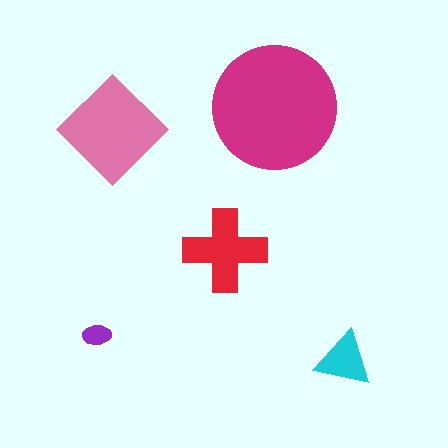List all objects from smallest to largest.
The purple ellipse, the cyan triangle, the red cross, the pink diamond, the magenta circle.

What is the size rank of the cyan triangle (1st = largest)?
4th.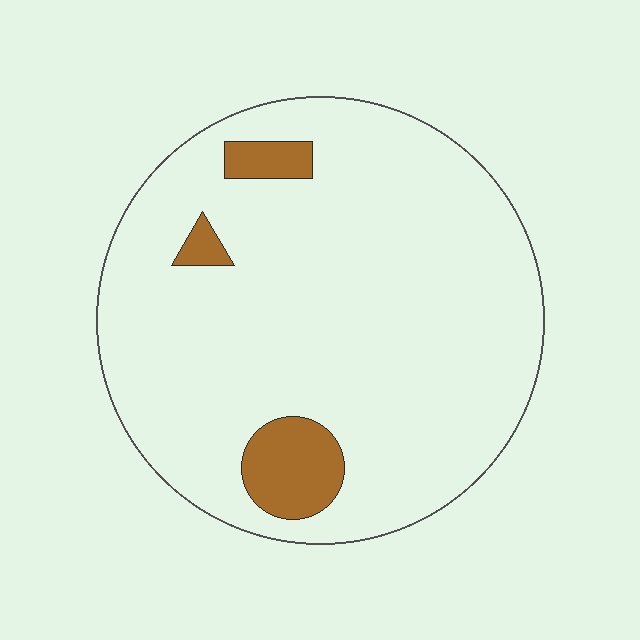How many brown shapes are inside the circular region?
3.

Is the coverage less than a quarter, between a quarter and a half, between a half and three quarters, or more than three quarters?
Less than a quarter.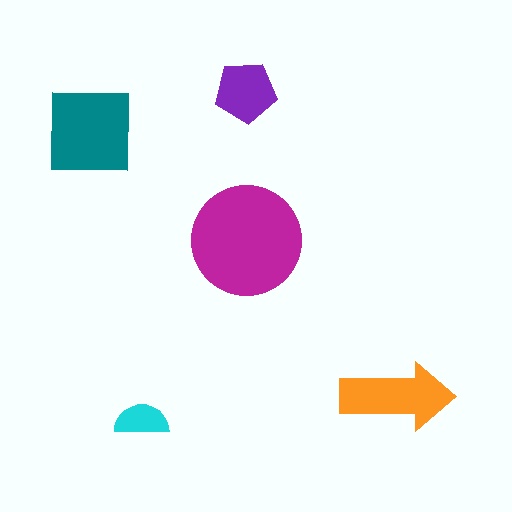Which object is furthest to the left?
The teal square is leftmost.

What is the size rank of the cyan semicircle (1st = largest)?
5th.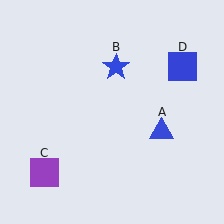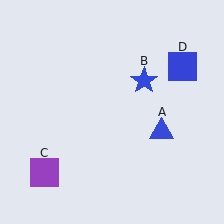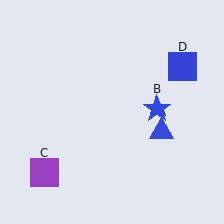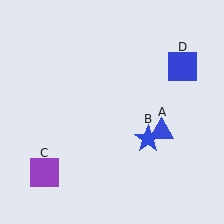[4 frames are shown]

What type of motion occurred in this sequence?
The blue star (object B) rotated clockwise around the center of the scene.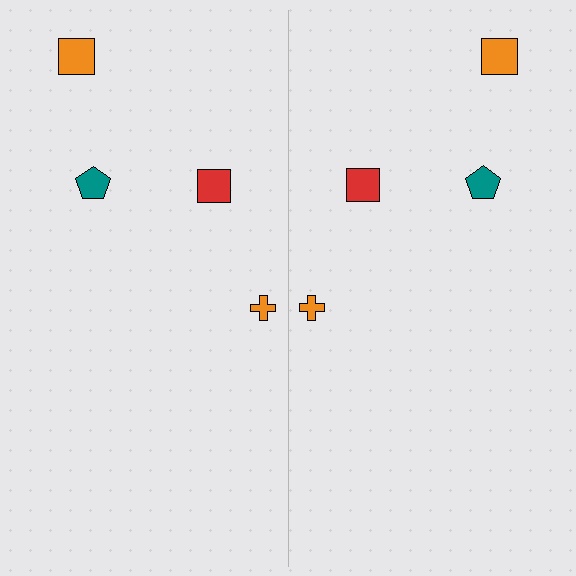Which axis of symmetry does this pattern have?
The pattern has a vertical axis of symmetry running through the center of the image.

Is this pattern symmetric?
Yes, this pattern has bilateral (reflection) symmetry.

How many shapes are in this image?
There are 8 shapes in this image.